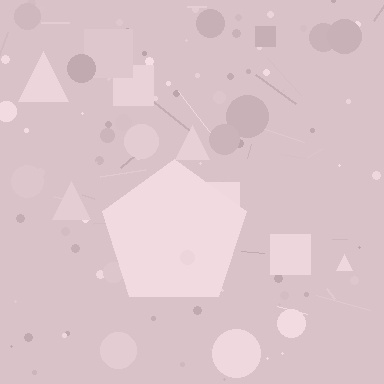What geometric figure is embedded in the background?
A pentagon is embedded in the background.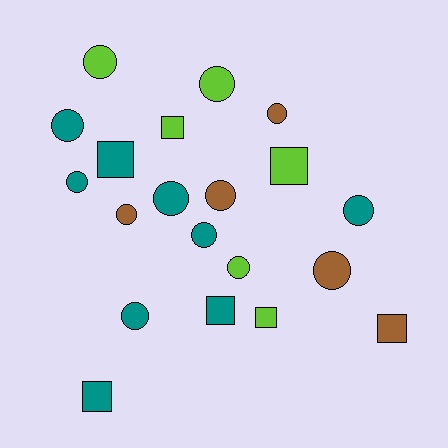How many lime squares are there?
There are 3 lime squares.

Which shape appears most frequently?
Circle, with 13 objects.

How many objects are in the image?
There are 20 objects.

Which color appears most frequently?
Teal, with 9 objects.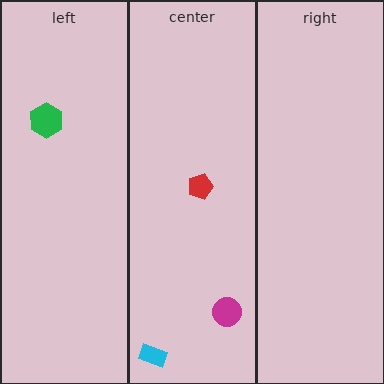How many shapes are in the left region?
1.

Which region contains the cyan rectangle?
The center region.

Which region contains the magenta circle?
The center region.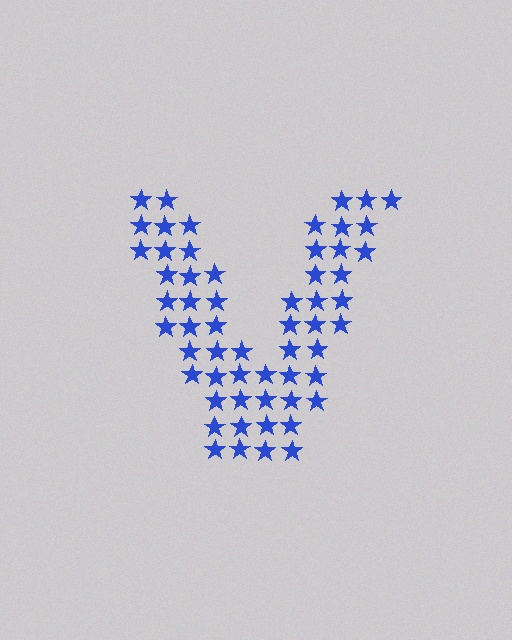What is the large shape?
The large shape is the letter V.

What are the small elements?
The small elements are stars.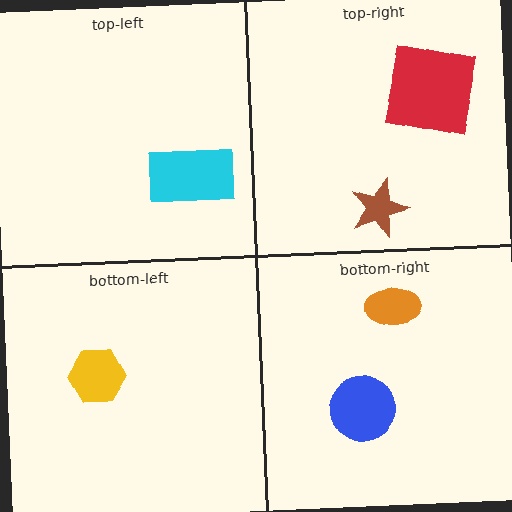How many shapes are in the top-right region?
2.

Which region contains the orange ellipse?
The bottom-right region.